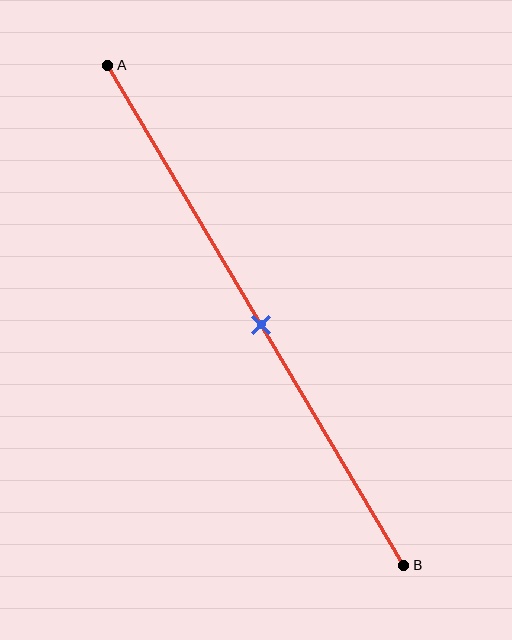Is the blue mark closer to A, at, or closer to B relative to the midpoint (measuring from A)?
The blue mark is approximately at the midpoint of segment AB.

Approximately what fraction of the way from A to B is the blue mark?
The blue mark is approximately 50% of the way from A to B.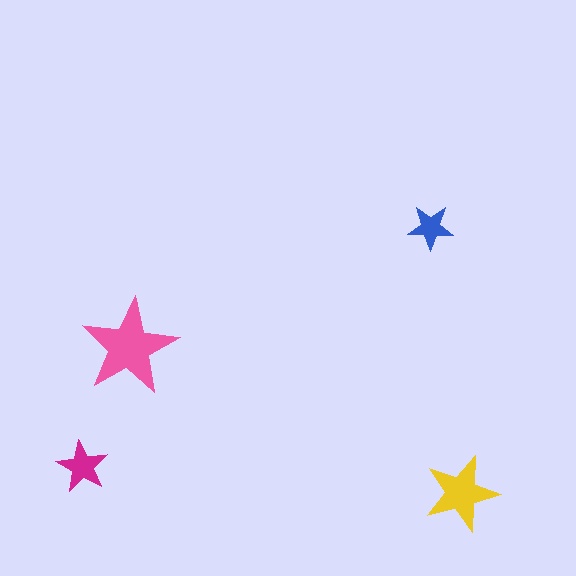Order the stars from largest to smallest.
the pink one, the yellow one, the magenta one, the blue one.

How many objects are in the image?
There are 4 objects in the image.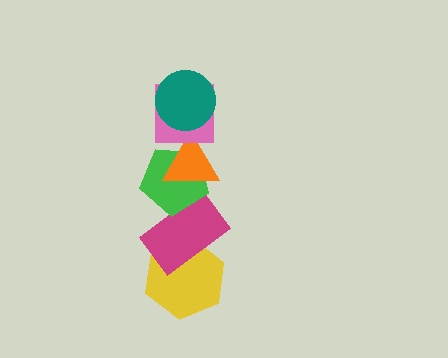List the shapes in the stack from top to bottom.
From top to bottom: the teal circle, the pink square, the orange triangle, the green pentagon, the magenta rectangle, the yellow hexagon.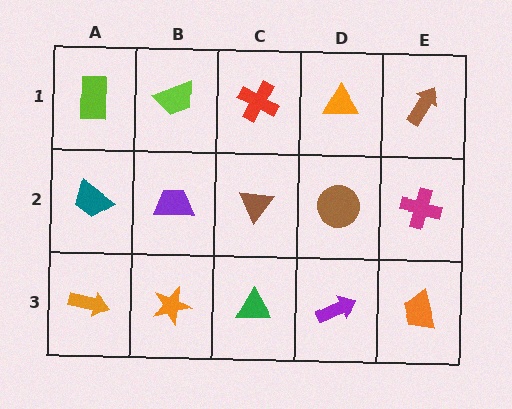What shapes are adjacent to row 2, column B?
A lime trapezoid (row 1, column B), an orange star (row 3, column B), a teal trapezoid (row 2, column A), a brown triangle (row 2, column C).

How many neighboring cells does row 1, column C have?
3.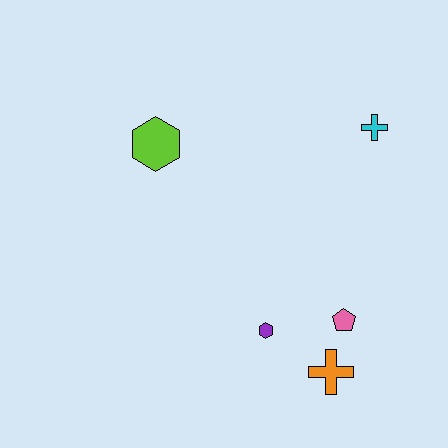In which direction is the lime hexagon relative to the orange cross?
The lime hexagon is above the orange cross.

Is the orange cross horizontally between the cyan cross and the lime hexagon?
Yes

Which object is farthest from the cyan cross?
The orange cross is farthest from the cyan cross.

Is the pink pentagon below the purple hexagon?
No